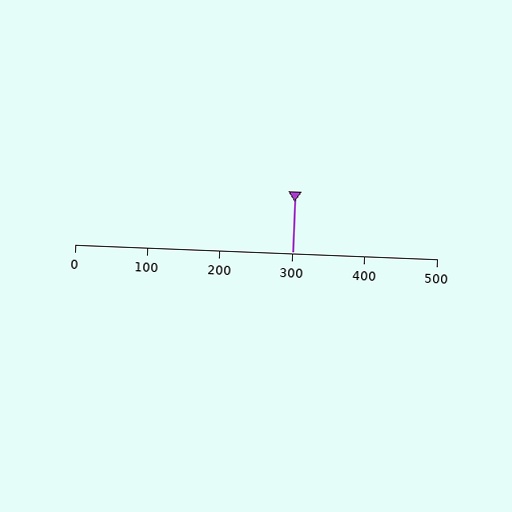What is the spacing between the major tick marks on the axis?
The major ticks are spaced 100 apart.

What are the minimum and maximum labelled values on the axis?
The axis runs from 0 to 500.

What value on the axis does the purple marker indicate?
The marker indicates approximately 300.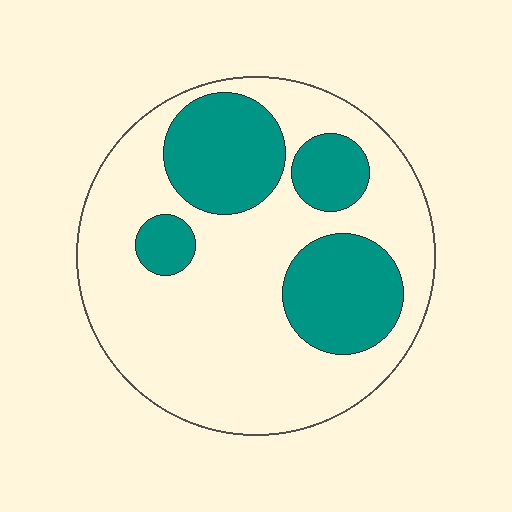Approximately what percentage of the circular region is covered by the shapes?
Approximately 30%.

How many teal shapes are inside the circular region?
4.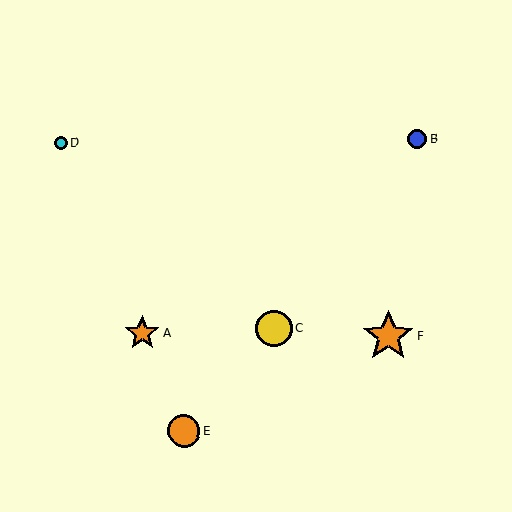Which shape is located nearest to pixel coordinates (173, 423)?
The orange circle (labeled E) at (184, 431) is nearest to that location.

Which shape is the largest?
The orange star (labeled F) is the largest.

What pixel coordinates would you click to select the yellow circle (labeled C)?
Click at (274, 328) to select the yellow circle C.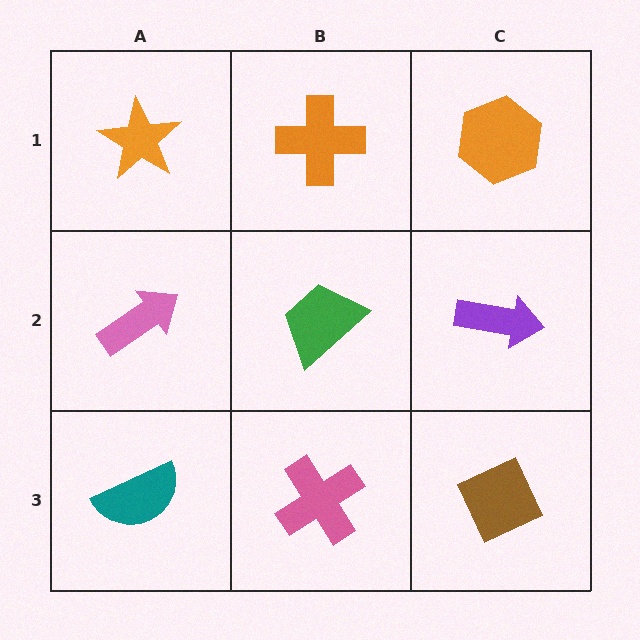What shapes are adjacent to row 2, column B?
An orange cross (row 1, column B), a pink cross (row 3, column B), a pink arrow (row 2, column A), a purple arrow (row 2, column C).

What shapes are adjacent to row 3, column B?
A green trapezoid (row 2, column B), a teal semicircle (row 3, column A), a brown diamond (row 3, column C).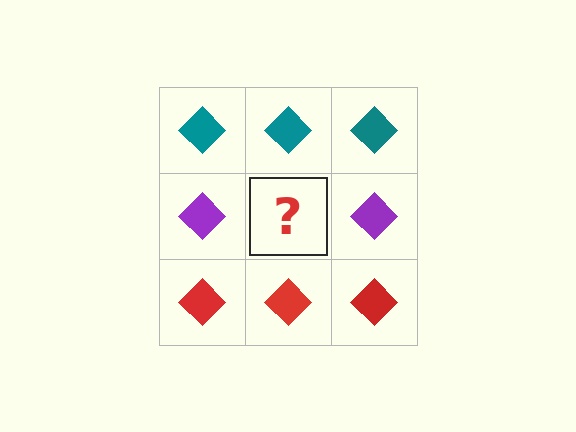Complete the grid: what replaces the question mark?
The question mark should be replaced with a purple diamond.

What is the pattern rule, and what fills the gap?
The rule is that each row has a consistent color. The gap should be filled with a purple diamond.